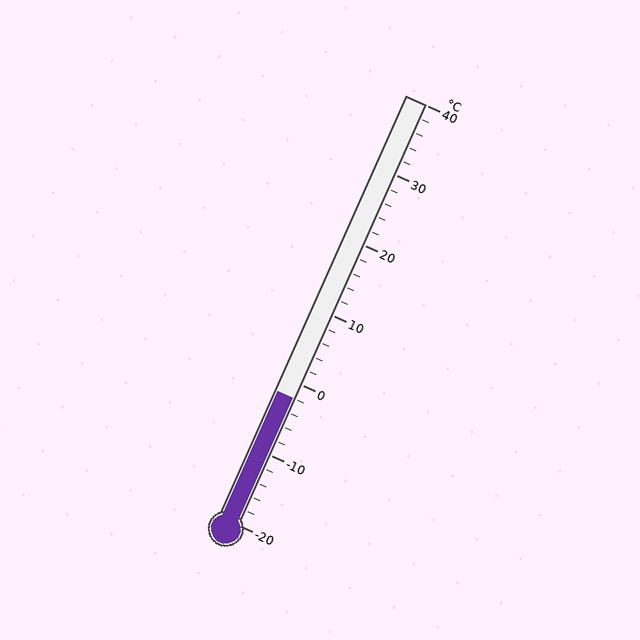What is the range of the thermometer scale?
The thermometer scale ranges from -20°C to 40°C.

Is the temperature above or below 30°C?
The temperature is below 30°C.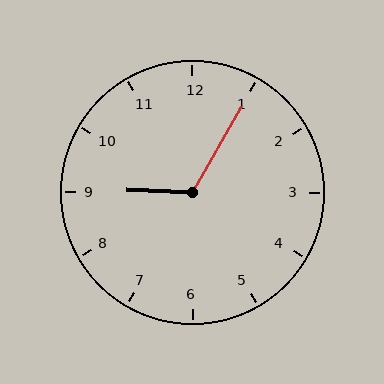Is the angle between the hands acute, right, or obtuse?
It is obtuse.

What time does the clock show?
9:05.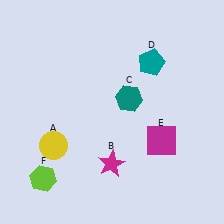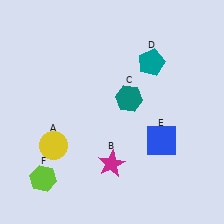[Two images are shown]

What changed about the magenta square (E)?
In Image 1, E is magenta. In Image 2, it changed to blue.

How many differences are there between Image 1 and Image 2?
There is 1 difference between the two images.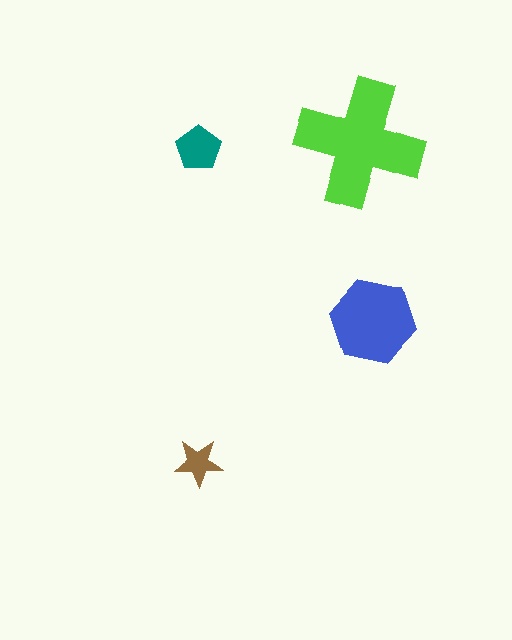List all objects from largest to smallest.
The lime cross, the blue hexagon, the teal pentagon, the brown star.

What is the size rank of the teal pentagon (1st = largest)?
3rd.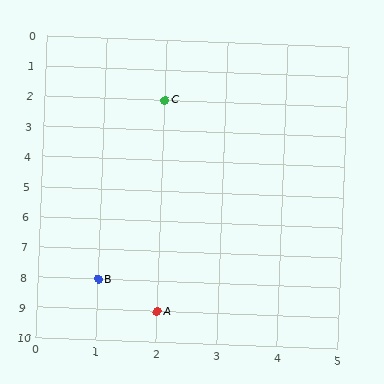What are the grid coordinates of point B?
Point B is at grid coordinates (1, 8).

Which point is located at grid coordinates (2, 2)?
Point C is at (2, 2).